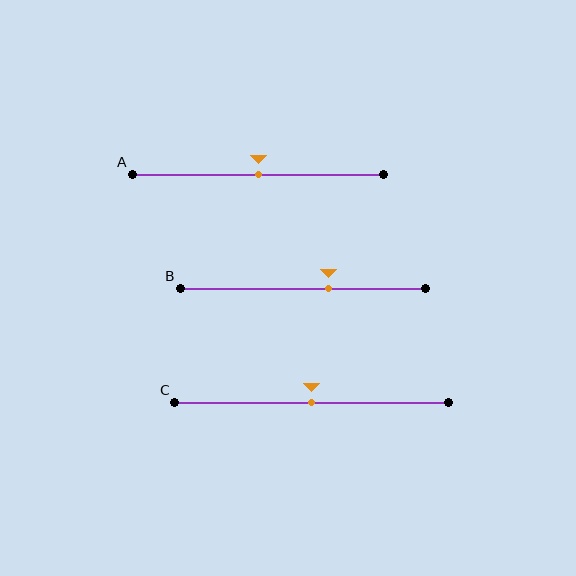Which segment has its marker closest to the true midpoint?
Segment A has its marker closest to the true midpoint.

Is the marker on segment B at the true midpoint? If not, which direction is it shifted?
No, the marker on segment B is shifted to the right by about 10% of the segment length.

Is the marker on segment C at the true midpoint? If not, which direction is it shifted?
Yes, the marker on segment C is at the true midpoint.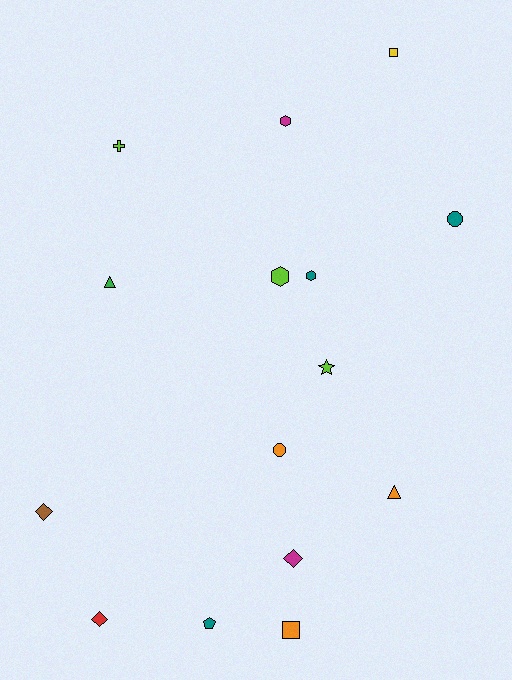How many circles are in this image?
There are 2 circles.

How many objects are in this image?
There are 15 objects.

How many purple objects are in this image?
There are no purple objects.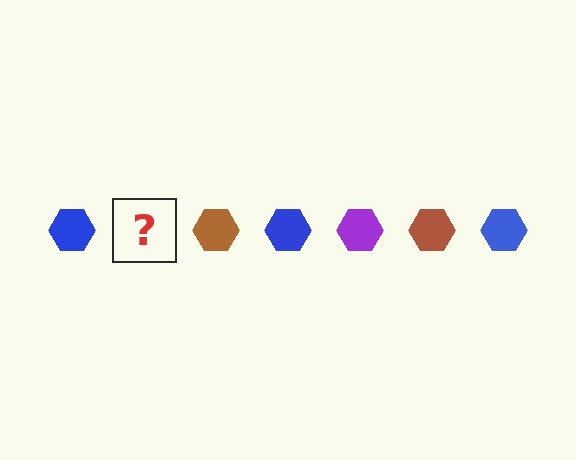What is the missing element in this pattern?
The missing element is a purple hexagon.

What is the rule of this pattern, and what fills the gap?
The rule is that the pattern cycles through blue, purple, brown hexagons. The gap should be filled with a purple hexagon.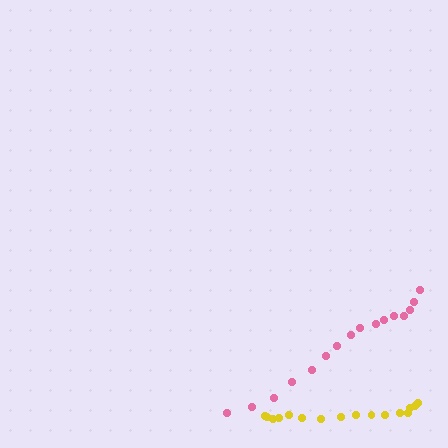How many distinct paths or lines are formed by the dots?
There are 2 distinct paths.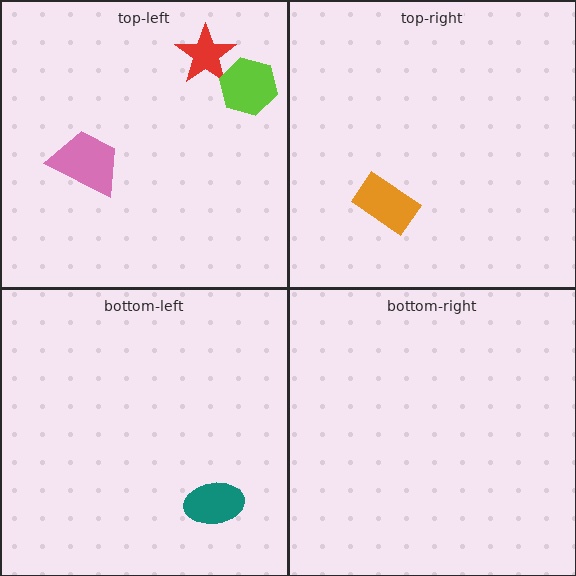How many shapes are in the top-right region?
1.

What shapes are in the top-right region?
The orange rectangle.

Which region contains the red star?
The top-left region.